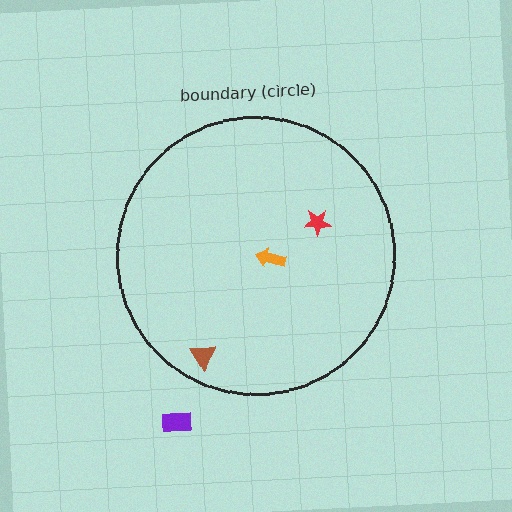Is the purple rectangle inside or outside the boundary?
Outside.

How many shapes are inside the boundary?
3 inside, 1 outside.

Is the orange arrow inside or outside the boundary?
Inside.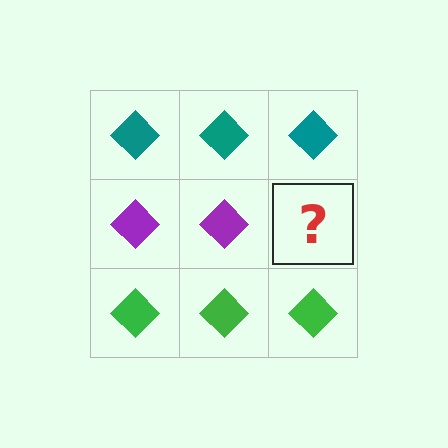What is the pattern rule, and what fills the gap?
The rule is that each row has a consistent color. The gap should be filled with a purple diamond.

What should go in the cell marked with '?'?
The missing cell should contain a purple diamond.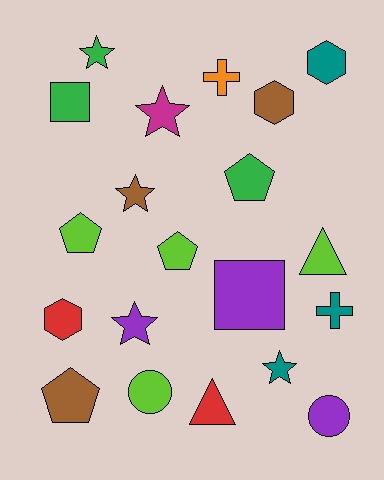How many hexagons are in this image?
There are 3 hexagons.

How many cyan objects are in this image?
There are no cyan objects.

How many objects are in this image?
There are 20 objects.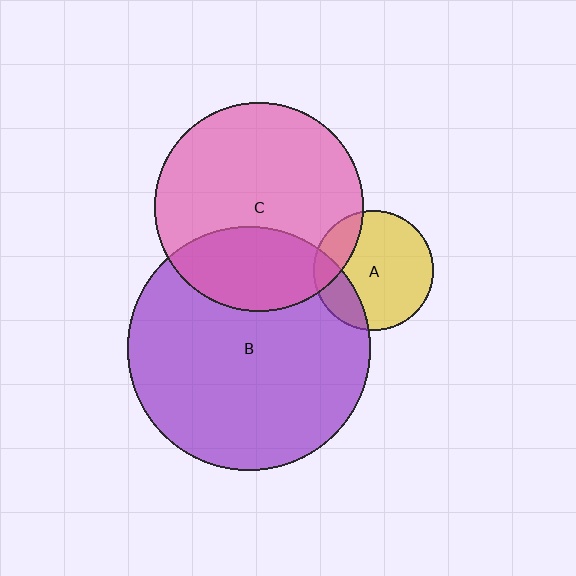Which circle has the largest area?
Circle B (purple).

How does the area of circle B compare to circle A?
Approximately 4.1 times.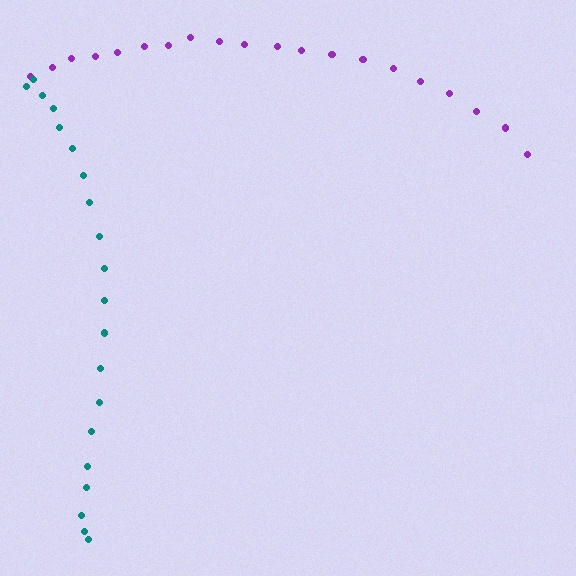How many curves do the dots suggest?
There are 2 distinct paths.